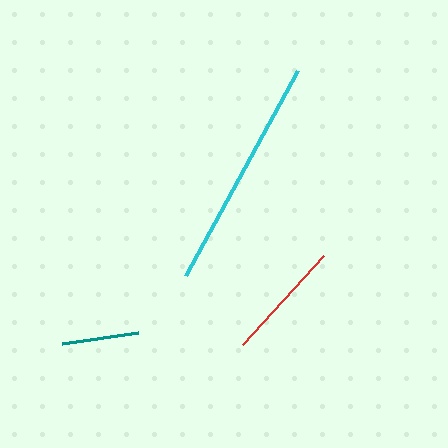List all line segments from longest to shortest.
From longest to shortest: cyan, red, teal.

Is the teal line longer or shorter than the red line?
The red line is longer than the teal line.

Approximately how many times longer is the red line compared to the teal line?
The red line is approximately 1.6 times the length of the teal line.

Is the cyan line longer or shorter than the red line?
The cyan line is longer than the red line.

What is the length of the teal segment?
The teal segment is approximately 77 pixels long.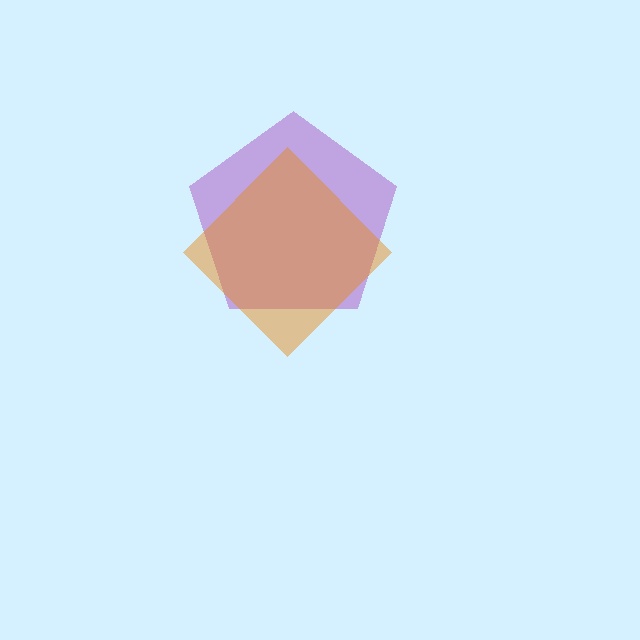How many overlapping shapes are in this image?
There are 2 overlapping shapes in the image.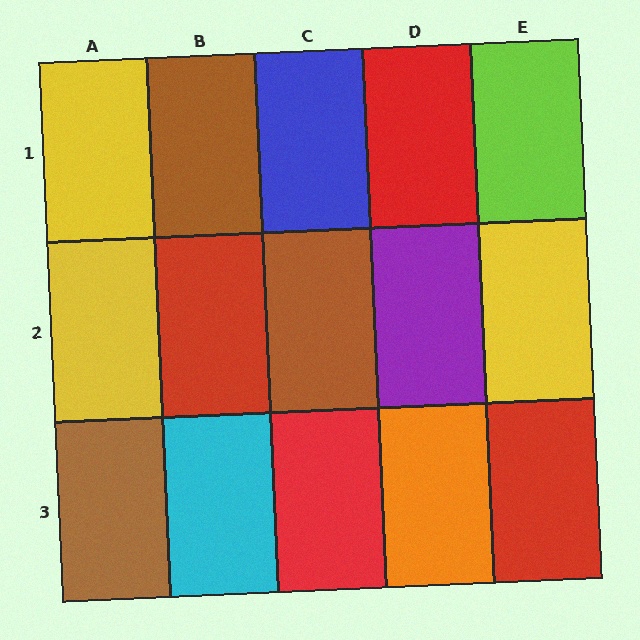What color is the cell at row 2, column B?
Red.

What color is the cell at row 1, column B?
Brown.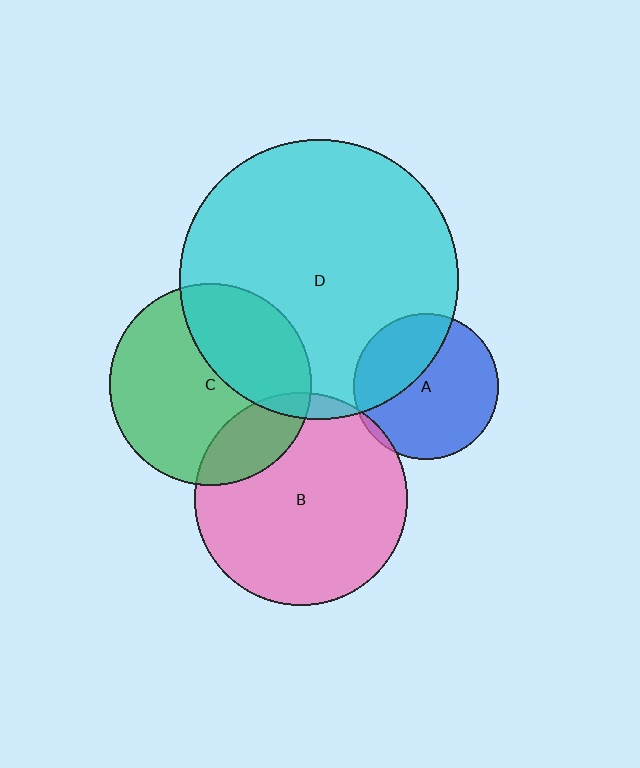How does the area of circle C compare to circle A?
Approximately 1.9 times.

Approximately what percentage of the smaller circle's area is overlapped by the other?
Approximately 35%.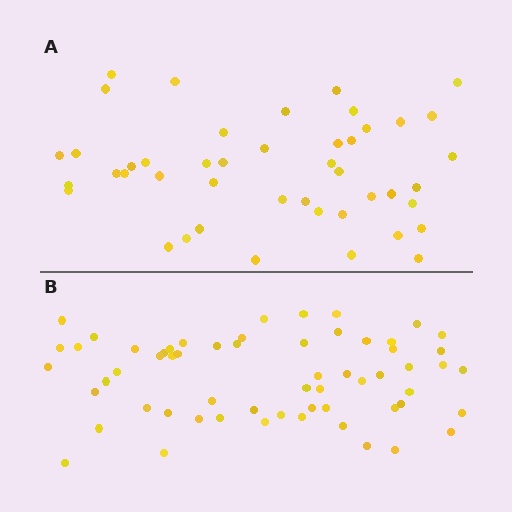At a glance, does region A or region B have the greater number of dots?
Region B (the bottom region) has more dots.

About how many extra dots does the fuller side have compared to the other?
Region B has approximately 15 more dots than region A.